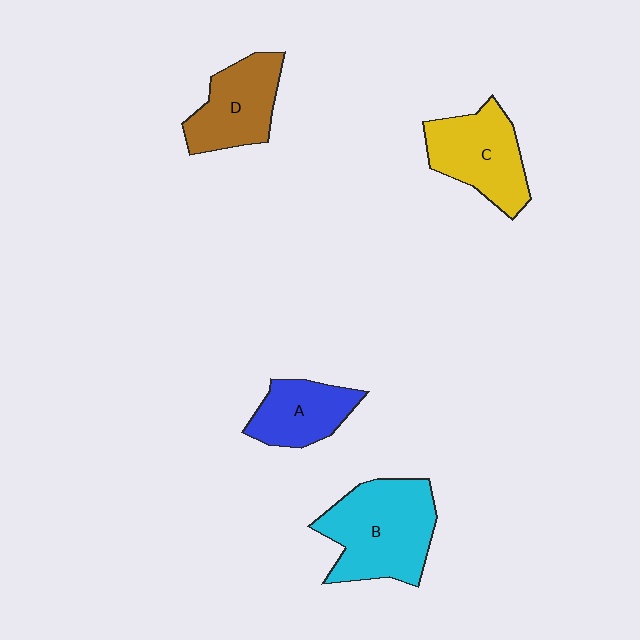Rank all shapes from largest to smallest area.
From largest to smallest: B (cyan), C (yellow), D (brown), A (blue).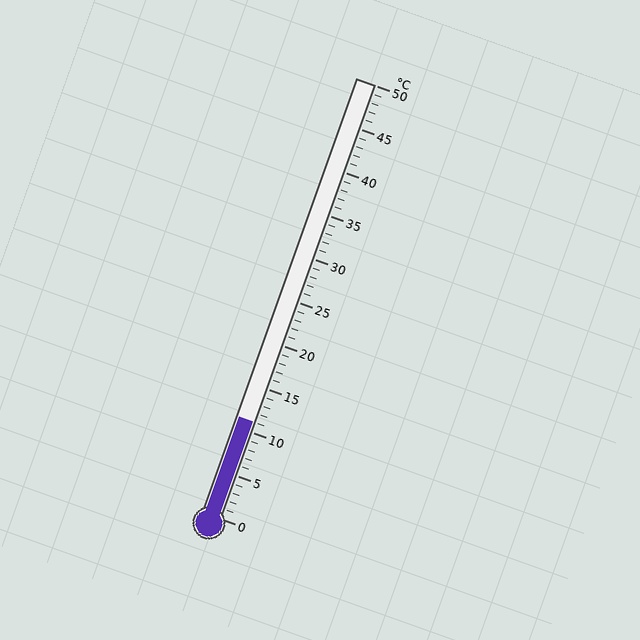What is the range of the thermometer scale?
The thermometer scale ranges from 0°C to 50°C.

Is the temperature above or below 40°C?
The temperature is below 40°C.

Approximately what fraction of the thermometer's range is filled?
The thermometer is filled to approximately 20% of its range.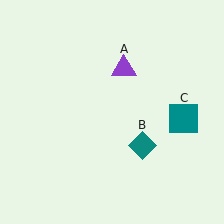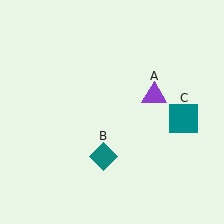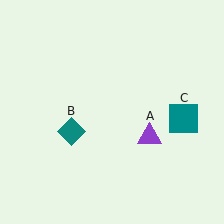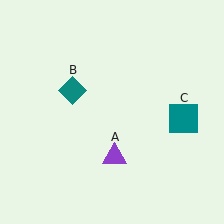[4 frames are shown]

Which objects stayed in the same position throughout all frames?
Teal square (object C) remained stationary.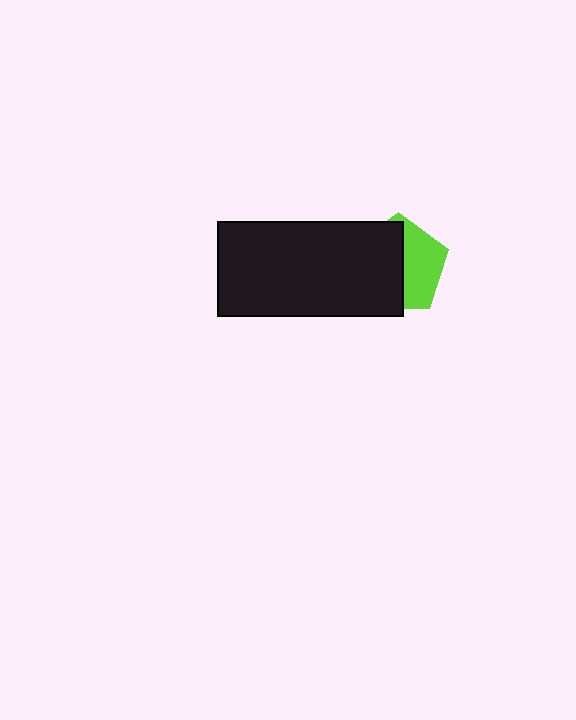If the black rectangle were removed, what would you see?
You would see the complete lime pentagon.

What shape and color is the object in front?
The object in front is a black rectangle.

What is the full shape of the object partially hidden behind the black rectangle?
The partially hidden object is a lime pentagon.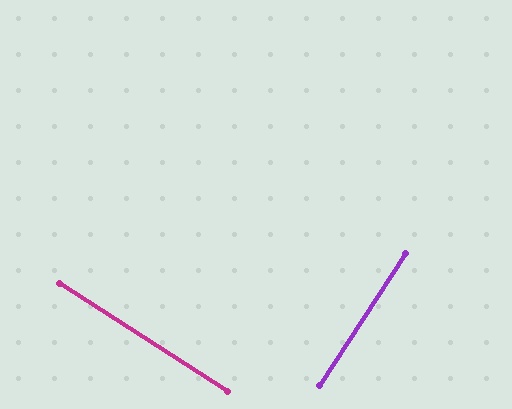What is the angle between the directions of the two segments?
Approximately 90 degrees.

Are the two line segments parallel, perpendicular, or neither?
Perpendicular — they meet at approximately 90°.